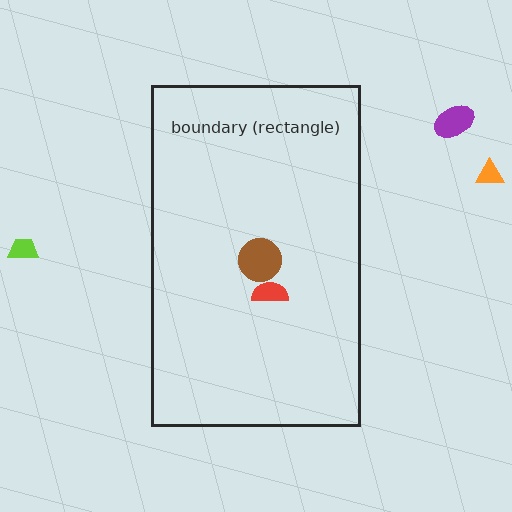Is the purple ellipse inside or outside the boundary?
Outside.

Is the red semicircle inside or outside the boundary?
Inside.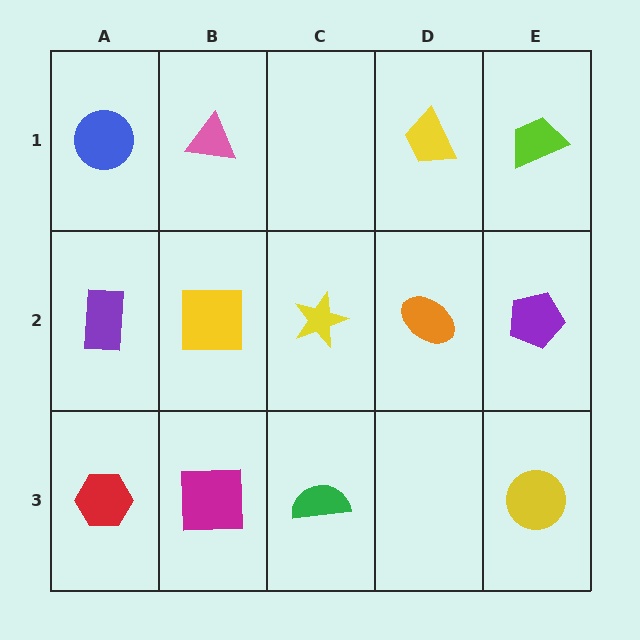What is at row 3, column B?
A magenta square.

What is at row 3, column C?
A green semicircle.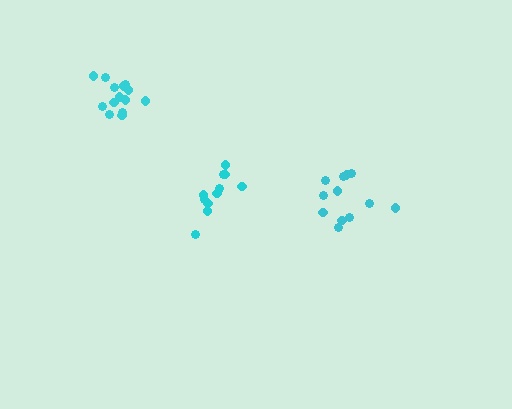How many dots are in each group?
Group 1: 12 dots, Group 2: 11 dots, Group 3: 14 dots (37 total).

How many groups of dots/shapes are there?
There are 3 groups.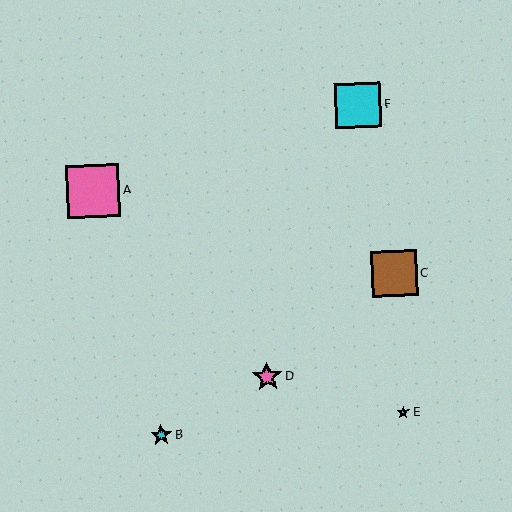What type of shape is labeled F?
Shape F is a cyan square.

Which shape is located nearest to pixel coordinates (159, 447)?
The cyan star (labeled B) at (161, 436) is nearest to that location.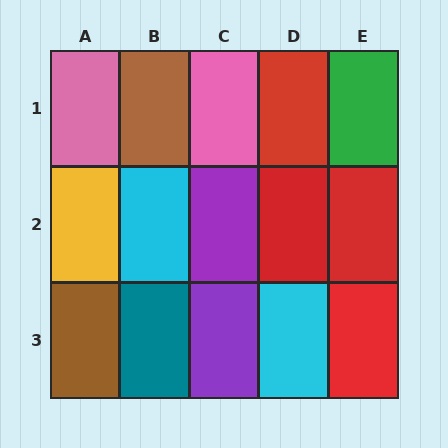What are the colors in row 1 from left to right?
Pink, brown, pink, red, green.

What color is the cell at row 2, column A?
Yellow.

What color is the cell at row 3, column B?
Teal.